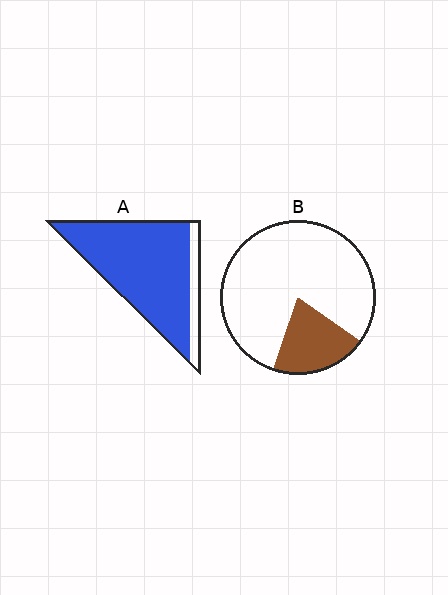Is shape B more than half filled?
No.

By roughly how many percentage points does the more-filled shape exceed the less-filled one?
By roughly 65 percentage points (A over B).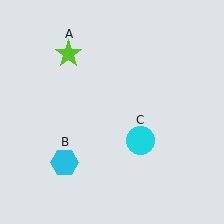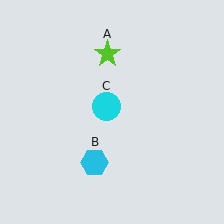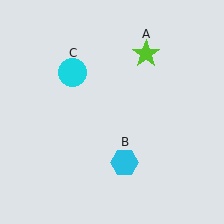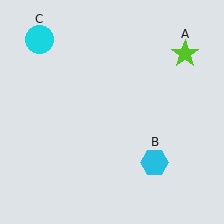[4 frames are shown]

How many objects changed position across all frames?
3 objects changed position: lime star (object A), cyan hexagon (object B), cyan circle (object C).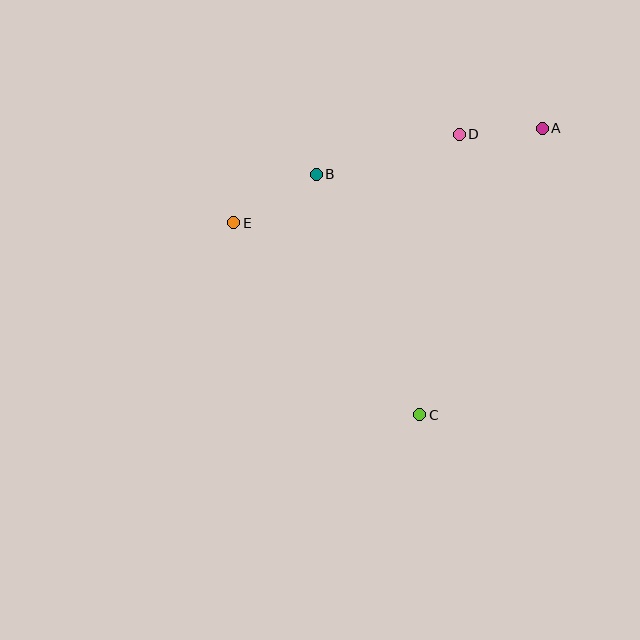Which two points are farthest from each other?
Points A and E are farthest from each other.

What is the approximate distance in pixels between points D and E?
The distance between D and E is approximately 243 pixels.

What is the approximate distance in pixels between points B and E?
The distance between B and E is approximately 96 pixels.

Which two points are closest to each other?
Points A and D are closest to each other.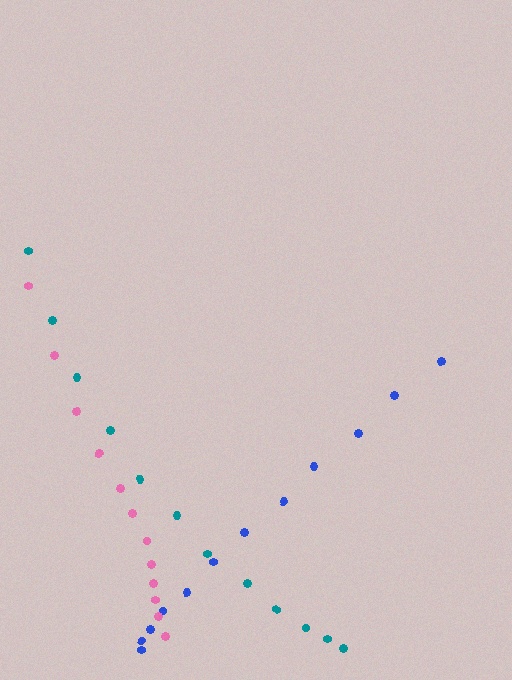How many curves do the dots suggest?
There are 3 distinct paths.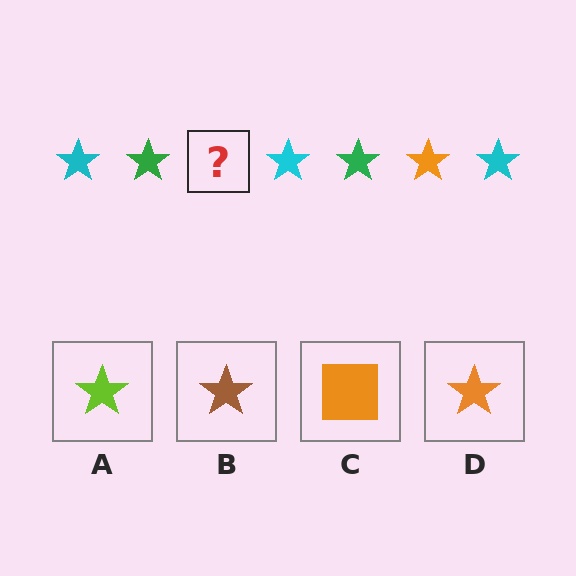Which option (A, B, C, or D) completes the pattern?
D.